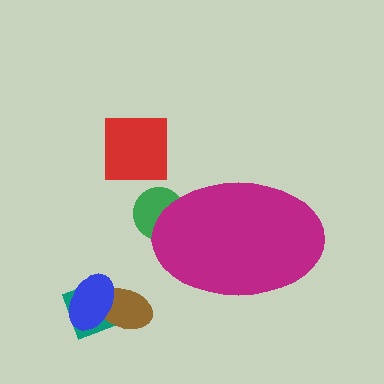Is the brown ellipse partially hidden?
No, the brown ellipse is fully visible.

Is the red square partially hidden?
No, the red square is fully visible.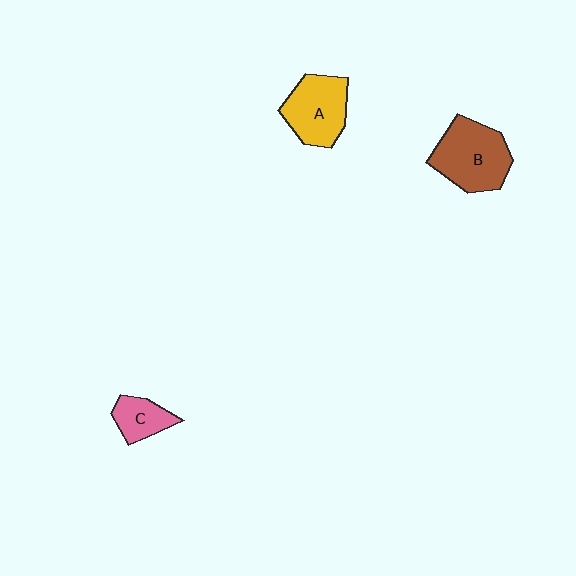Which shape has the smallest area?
Shape C (pink).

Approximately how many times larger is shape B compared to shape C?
Approximately 2.1 times.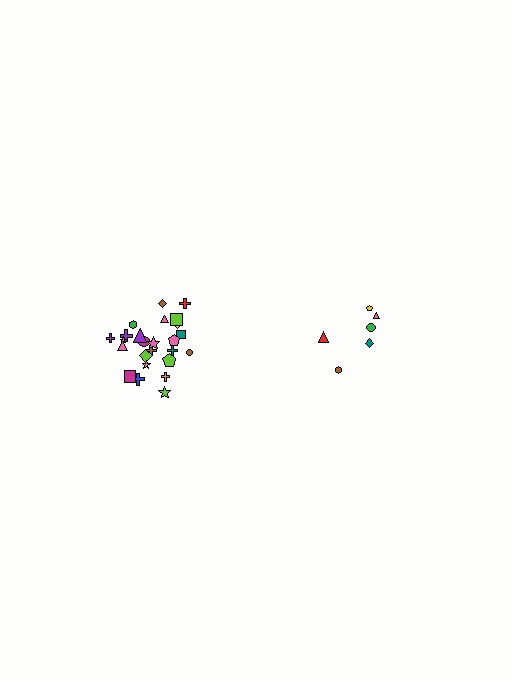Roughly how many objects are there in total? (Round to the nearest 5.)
Roughly 30 objects in total.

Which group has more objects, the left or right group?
The left group.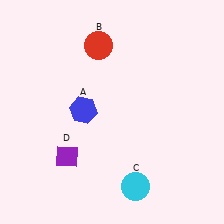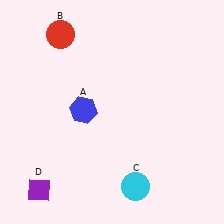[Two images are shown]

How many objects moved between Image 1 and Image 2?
2 objects moved between the two images.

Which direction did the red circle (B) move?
The red circle (B) moved left.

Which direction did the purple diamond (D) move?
The purple diamond (D) moved down.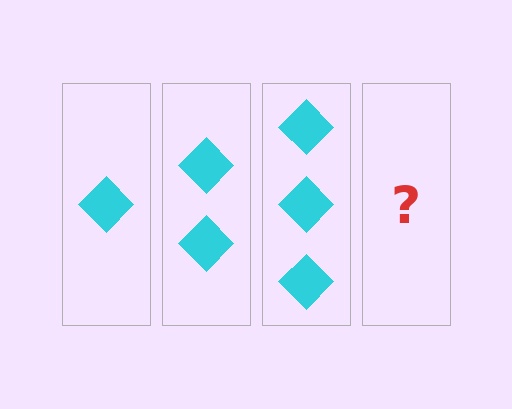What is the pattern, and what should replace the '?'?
The pattern is that each step adds one more diamond. The '?' should be 4 diamonds.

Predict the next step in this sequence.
The next step is 4 diamonds.